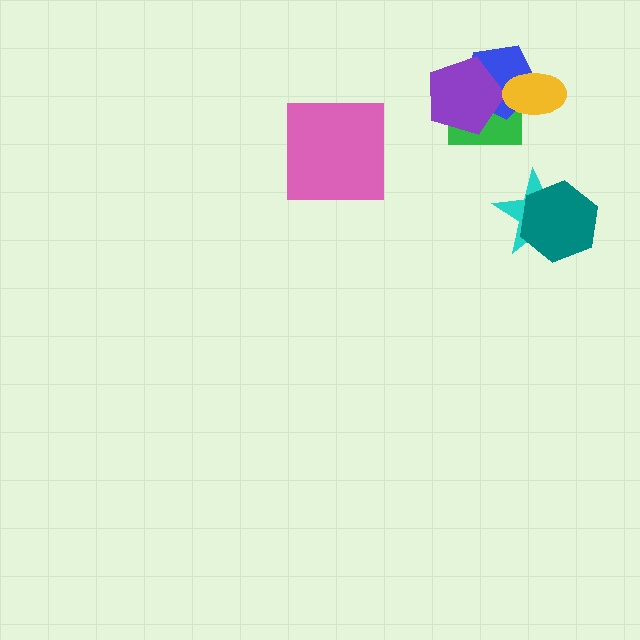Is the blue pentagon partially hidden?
Yes, it is partially covered by another shape.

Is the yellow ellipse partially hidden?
No, no other shape covers it.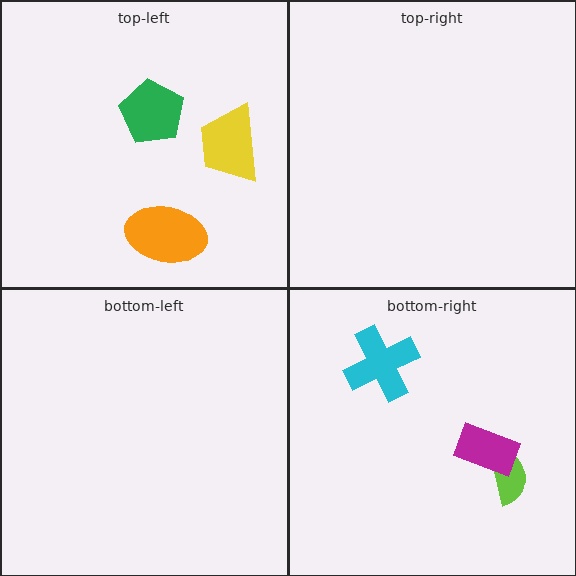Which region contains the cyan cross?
The bottom-right region.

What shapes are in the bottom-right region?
The cyan cross, the lime semicircle, the magenta rectangle.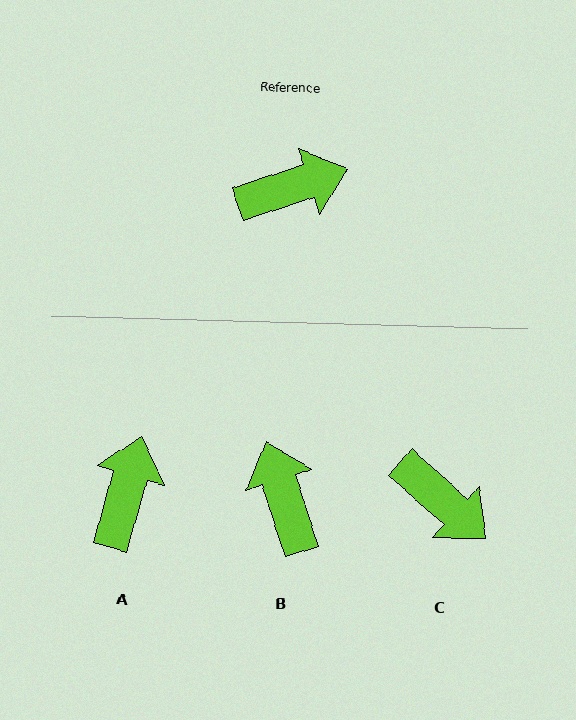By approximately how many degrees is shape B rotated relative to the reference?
Approximately 90 degrees counter-clockwise.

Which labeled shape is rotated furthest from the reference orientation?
B, about 90 degrees away.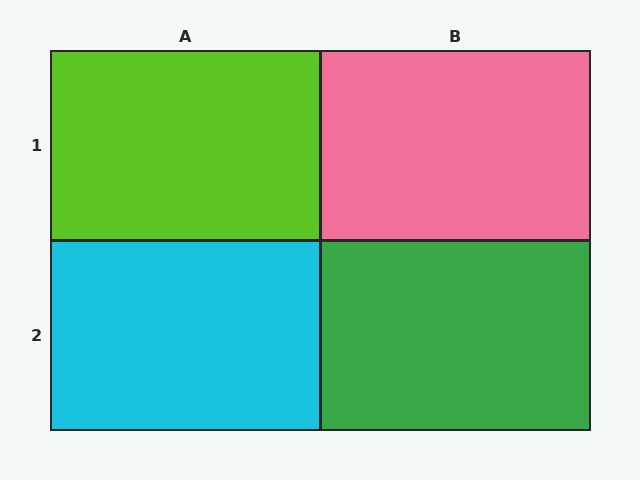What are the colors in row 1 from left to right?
Lime, pink.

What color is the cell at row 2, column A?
Cyan.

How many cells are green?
1 cell is green.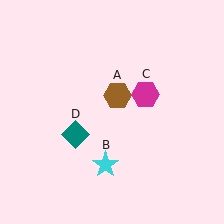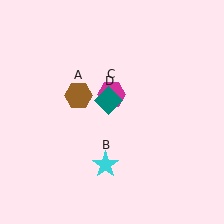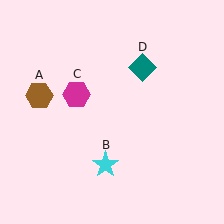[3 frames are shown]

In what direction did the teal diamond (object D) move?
The teal diamond (object D) moved up and to the right.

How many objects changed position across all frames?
3 objects changed position: brown hexagon (object A), magenta hexagon (object C), teal diamond (object D).